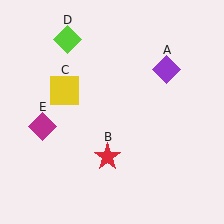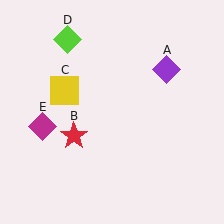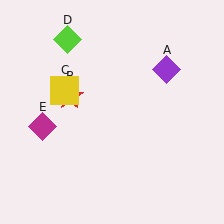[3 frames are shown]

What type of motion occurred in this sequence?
The red star (object B) rotated clockwise around the center of the scene.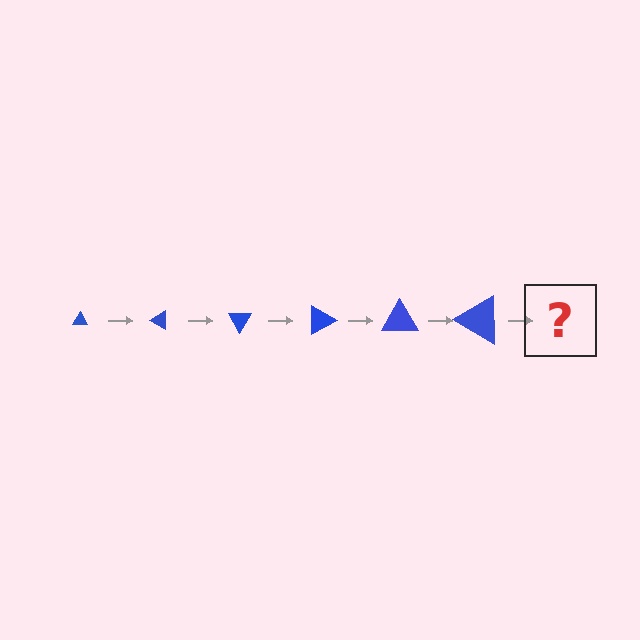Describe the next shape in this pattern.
It should be a triangle, larger than the previous one and rotated 180 degrees from the start.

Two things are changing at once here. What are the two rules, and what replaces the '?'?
The two rules are that the triangle grows larger each step and it rotates 30 degrees each step. The '?' should be a triangle, larger than the previous one and rotated 180 degrees from the start.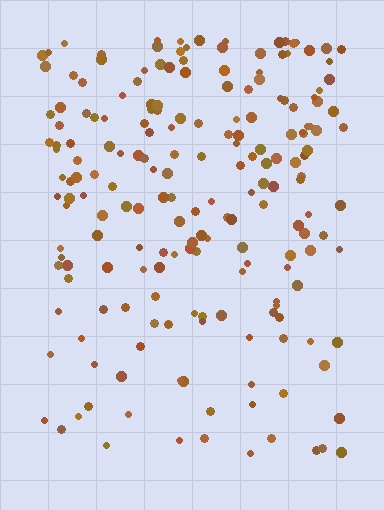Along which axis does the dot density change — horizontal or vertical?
Vertical.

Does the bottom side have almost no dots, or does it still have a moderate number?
Still a moderate number, just noticeably fewer than the top.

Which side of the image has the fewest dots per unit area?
The bottom.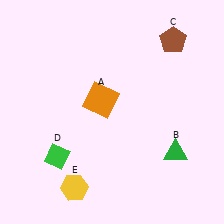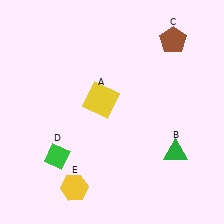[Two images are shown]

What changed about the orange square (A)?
In Image 1, A is orange. In Image 2, it changed to yellow.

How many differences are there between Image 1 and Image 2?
There is 1 difference between the two images.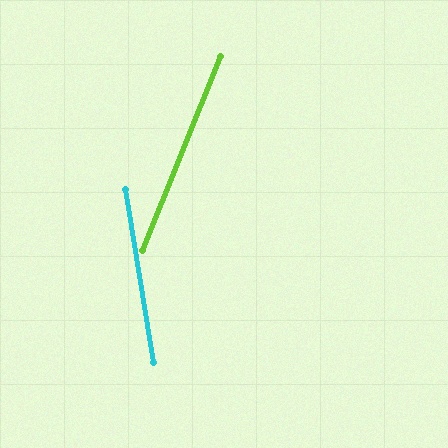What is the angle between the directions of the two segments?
Approximately 31 degrees.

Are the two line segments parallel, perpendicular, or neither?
Neither parallel nor perpendicular — they differ by about 31°.